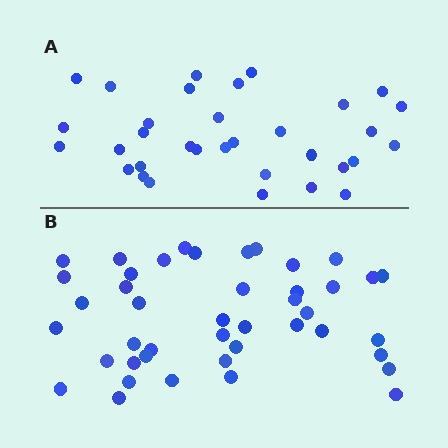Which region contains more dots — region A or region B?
Region B (the bottom region) has more dots.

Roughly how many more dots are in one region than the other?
Region B has roughly 10 or so more dots than region A.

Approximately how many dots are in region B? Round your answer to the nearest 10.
About 40 dots. (The exact count is 43, which rounds to 40.)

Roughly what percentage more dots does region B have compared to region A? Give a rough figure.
About 30% more.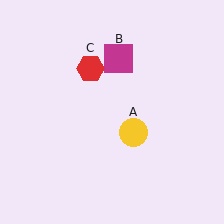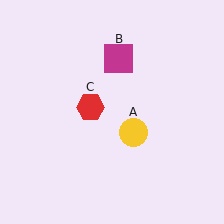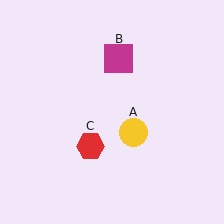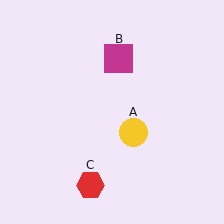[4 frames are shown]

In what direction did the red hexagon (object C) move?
The red hexagon (object C) moved down.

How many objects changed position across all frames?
1 object changed position: red hexagon (object C).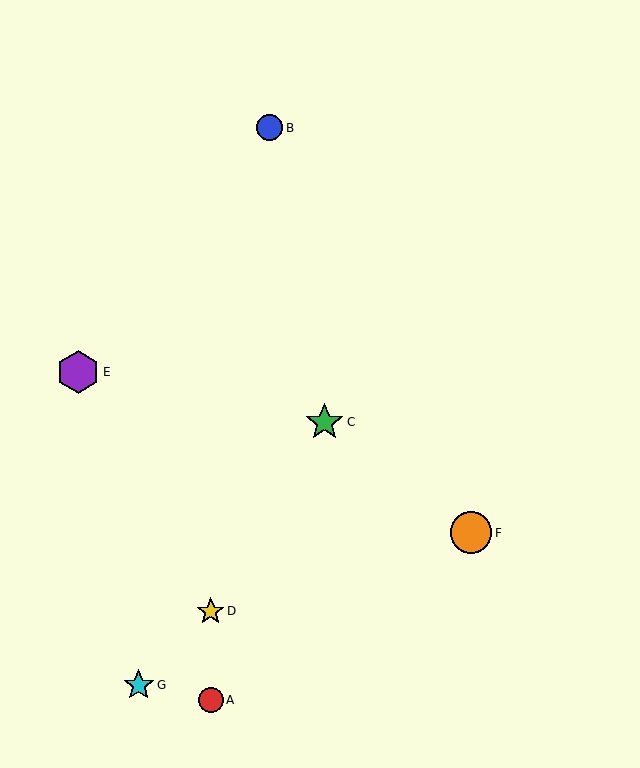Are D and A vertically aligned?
Yes, both are at x≈211.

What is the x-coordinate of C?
Object C is at x≈325.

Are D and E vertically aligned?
No, D is at x≈211 and E is at x≈78.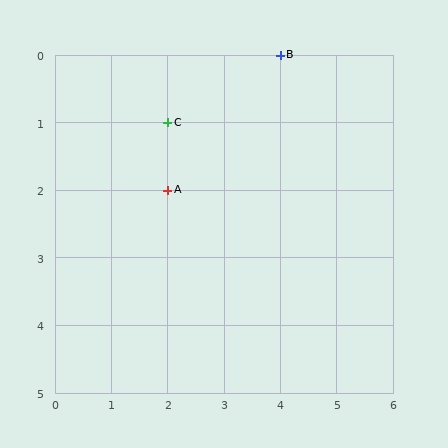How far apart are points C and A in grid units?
Points C and A are 1 row apart.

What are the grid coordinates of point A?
Point A is at grid coordinates (2, 2).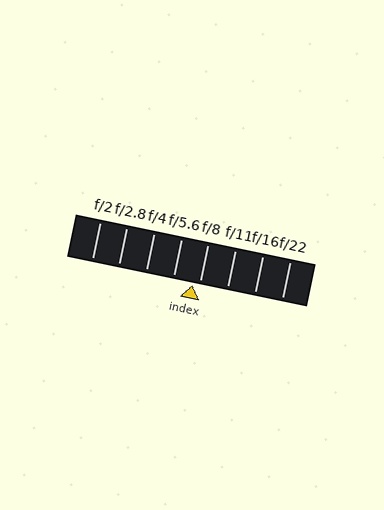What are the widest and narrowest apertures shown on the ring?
The widest aperture shown is f/2 and the narrowest is f/22.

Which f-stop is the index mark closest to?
The index mark is closest to f/8.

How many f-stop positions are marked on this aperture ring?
There are 8 f-stop positions marked.